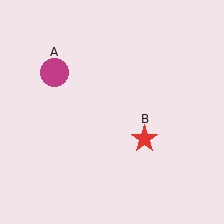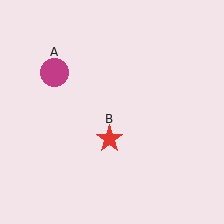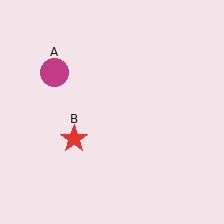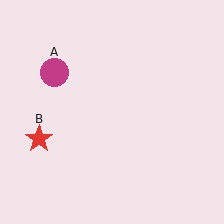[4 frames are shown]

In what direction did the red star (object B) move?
The red star (object B) moved left.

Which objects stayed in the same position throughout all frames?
Magenta circle (object A) remained stationary.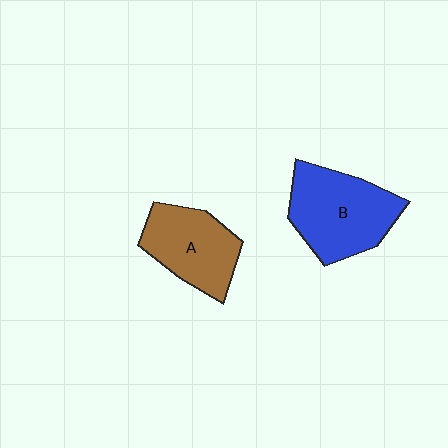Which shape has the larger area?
Shape B (blue).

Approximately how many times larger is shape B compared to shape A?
Approximately 1.2 times.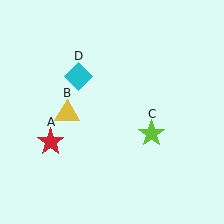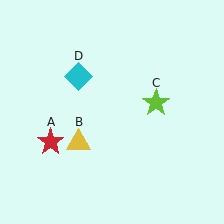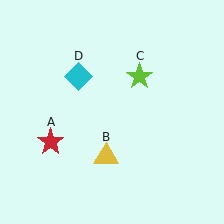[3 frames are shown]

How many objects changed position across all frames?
2 objects changed position: yellow triangle (object B), lime star (object C).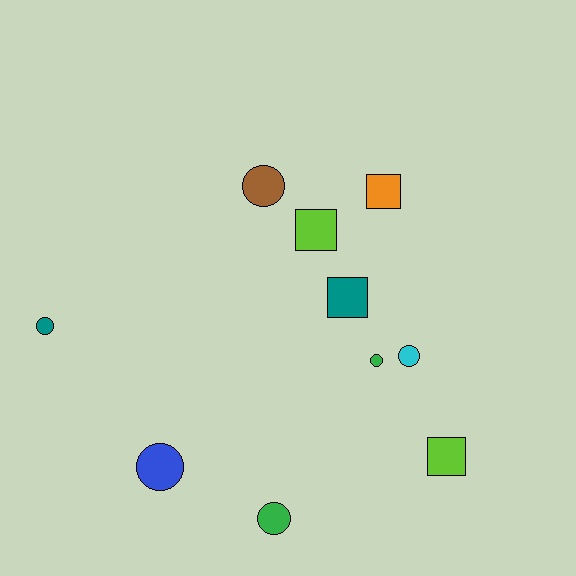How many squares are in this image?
There are 4 squares.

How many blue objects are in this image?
There is 1 blue object.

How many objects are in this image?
There are 10 objects.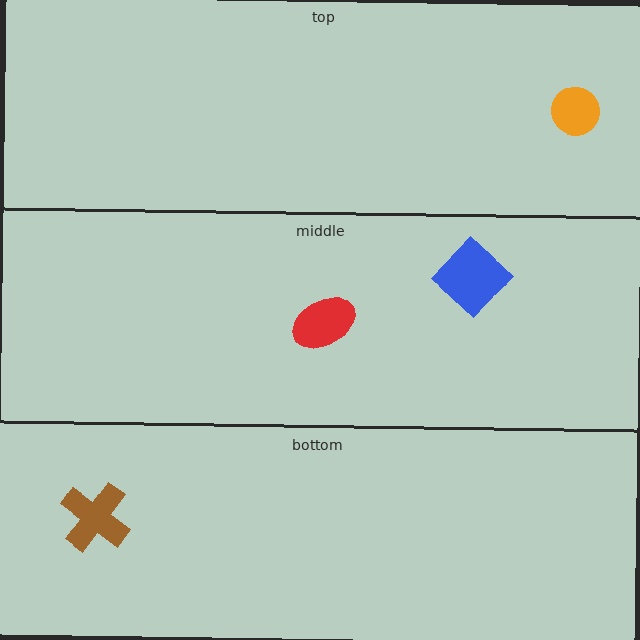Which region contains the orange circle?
The top region.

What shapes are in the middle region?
The blue diamond, the red ellipse.